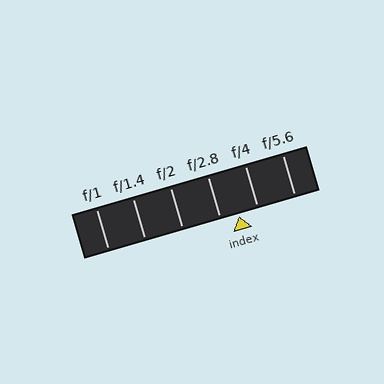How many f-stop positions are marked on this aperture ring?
There are 6 f-stop positions marked.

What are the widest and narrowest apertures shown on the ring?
The widest aperture shown is f/1 and the narrowest is f/5.6.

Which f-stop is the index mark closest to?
The index mark is closest to f/2.8.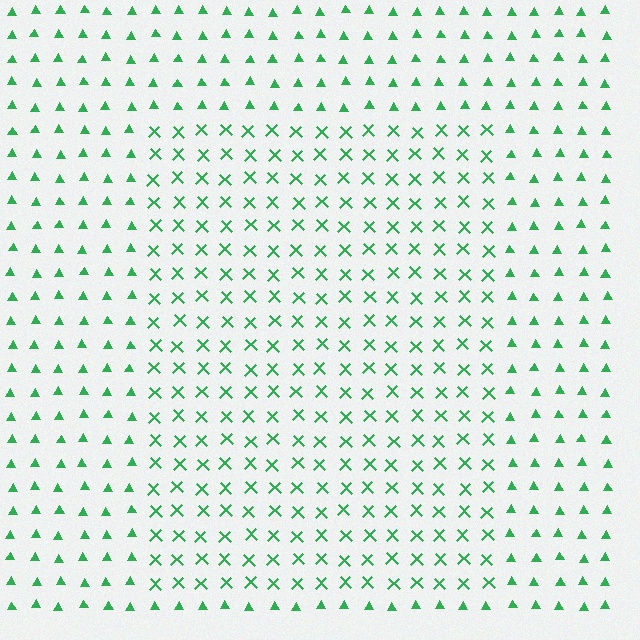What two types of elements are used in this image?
The image uses X marks inside the rectangle region and triangles outside it.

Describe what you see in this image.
The image is filled with small green elements arranged in a uniform grid. A rectangle-shaped region contains X marks, while the surrounding area contains triangles. The boundary is defined purely by the change in element shape.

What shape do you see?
I see a rectangle.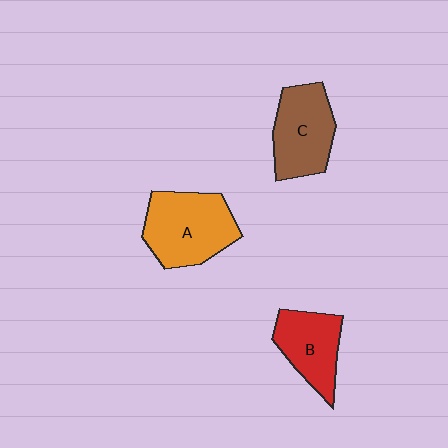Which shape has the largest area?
Shape A (orange).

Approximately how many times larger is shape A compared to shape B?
Approximately 1.4 times.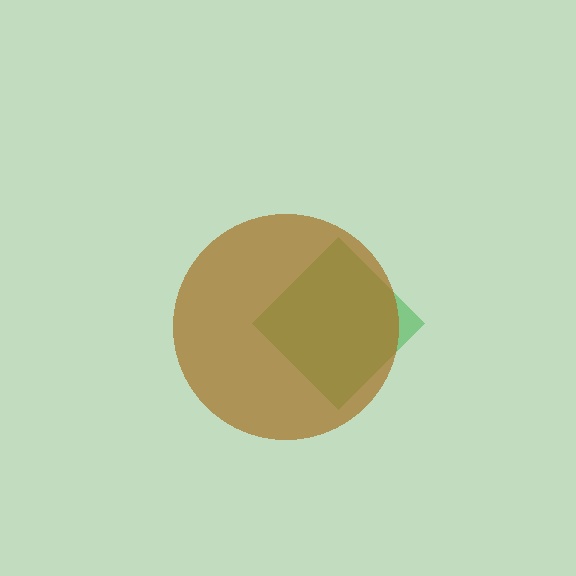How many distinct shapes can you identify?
There are 2 distinct shapes: a green diamond, a brown circle.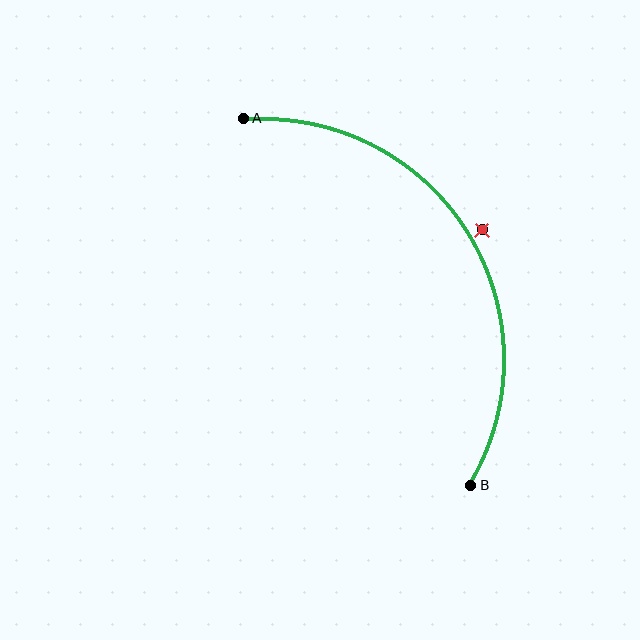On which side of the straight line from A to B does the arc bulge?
The arc bulges to the right of the straight line connecting A and B.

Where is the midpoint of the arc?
The arc midpoint is the point on the curve farthest from the straight line joining A and B. It sits to the right of that line.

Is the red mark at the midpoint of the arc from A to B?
No — the red mark does not lie on the arc at all. It sits slightly outside the curve.